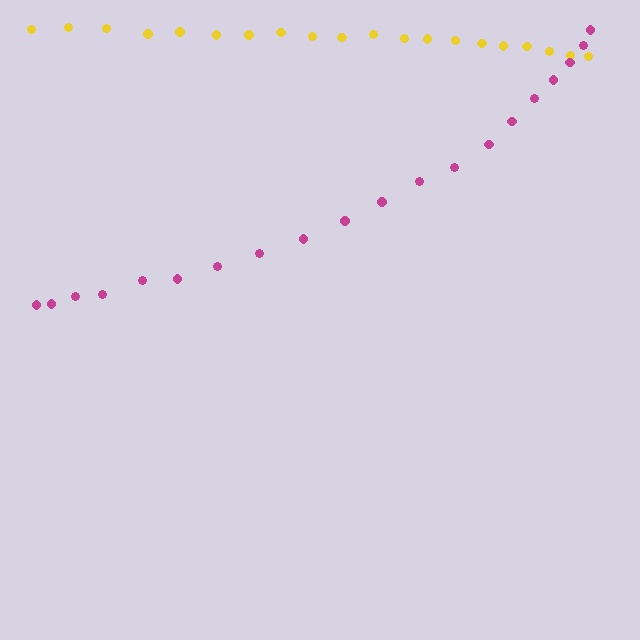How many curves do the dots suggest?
There are 2 distinct paths.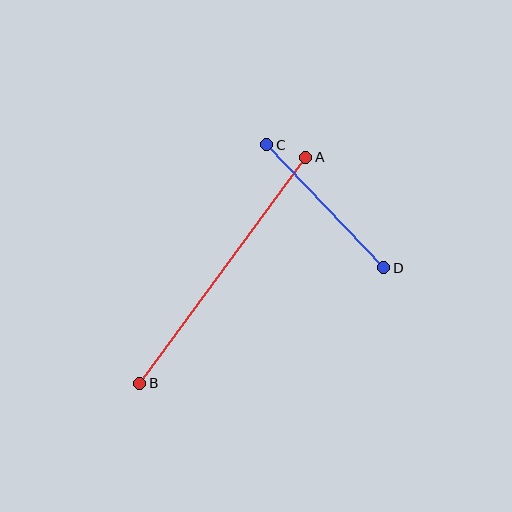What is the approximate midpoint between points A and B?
The midpoint is at approximately (223, 270) pixels.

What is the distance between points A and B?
The distance is approximately 280 pixels.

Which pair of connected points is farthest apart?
Points A and B are farthest apart.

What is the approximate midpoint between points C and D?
The midpoint is at approximately (325, 206) pixels.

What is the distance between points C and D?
The distance is approximately 169 pixels.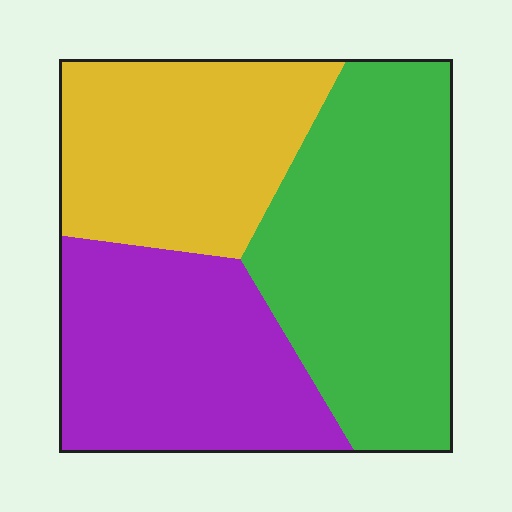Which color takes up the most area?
Green, at roughly 40%.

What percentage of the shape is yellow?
Yellow takes up about one quarter (1/4) of the shape.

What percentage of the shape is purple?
Purple covers 31% of the shape.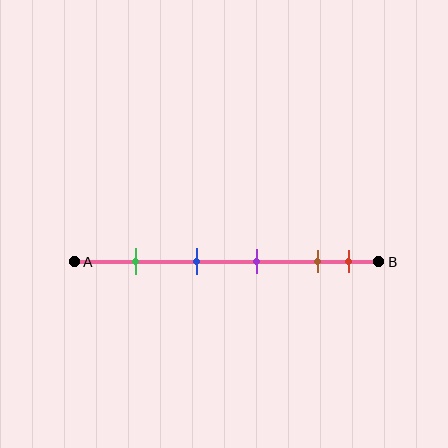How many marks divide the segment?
There are 5 marks dividing the segment.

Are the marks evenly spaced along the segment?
No, the marks are not evenly spaced.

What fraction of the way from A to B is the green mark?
The green mark is approximately 20% (0.2) of the way from A to B.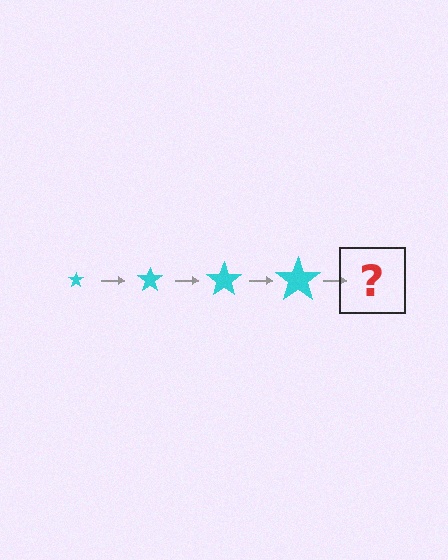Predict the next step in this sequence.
The next step is a cyan star, larger than the previous one.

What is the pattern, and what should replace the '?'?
The pattern is that the star gets progressively larger each step. The '?' should be a cyan star, larger than the previous one.